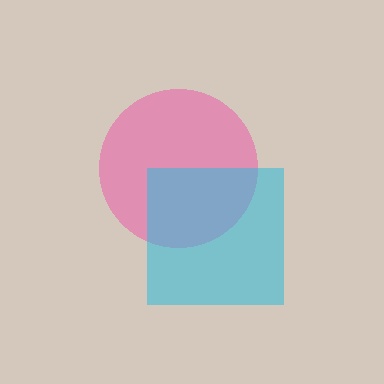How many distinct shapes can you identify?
There are 2 distinct shapes: a pink circle, a cyan square.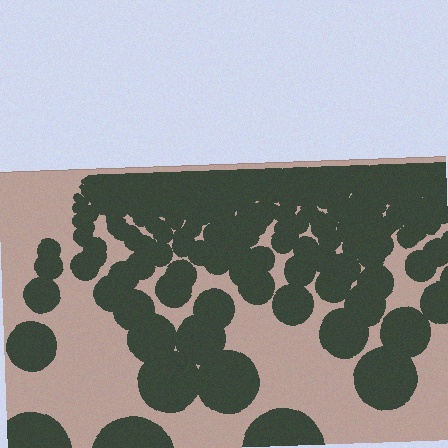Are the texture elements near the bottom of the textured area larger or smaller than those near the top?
Larger. Near the bottom, elements are closer to the viewer and appear at a bigger on-screen size.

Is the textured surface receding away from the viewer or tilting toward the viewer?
The surface is receding away from the viewer. Texture elements get smaller and denser toward the top.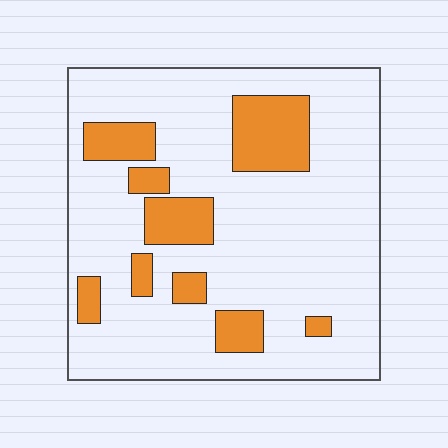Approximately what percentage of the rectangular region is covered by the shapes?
Approximately 20%.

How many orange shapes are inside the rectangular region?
9.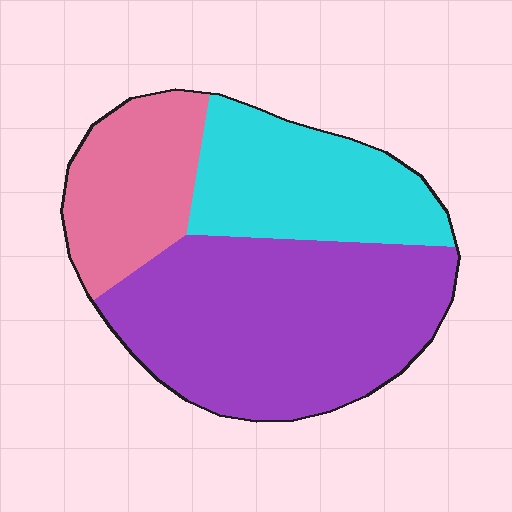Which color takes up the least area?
Pink, at roughly 20%.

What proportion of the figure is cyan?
Cyan takes up about one quarter (1/4) of the figure.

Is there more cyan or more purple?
Purple.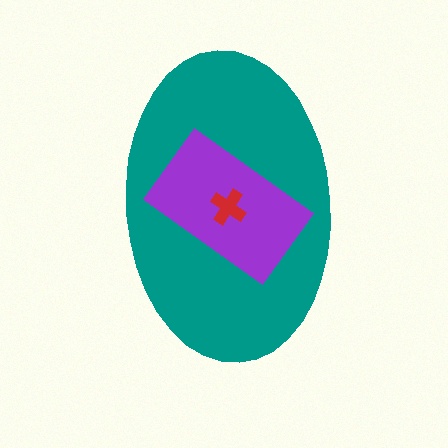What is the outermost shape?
The teal ellipse.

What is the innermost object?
The red cross.